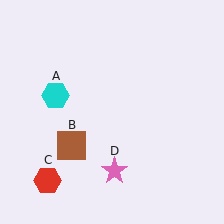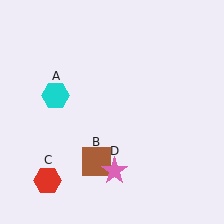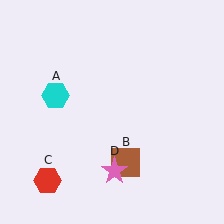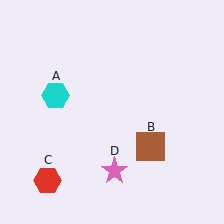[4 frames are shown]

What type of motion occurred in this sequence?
The brown square (object B) rotated counterclockwise around the center of the scene.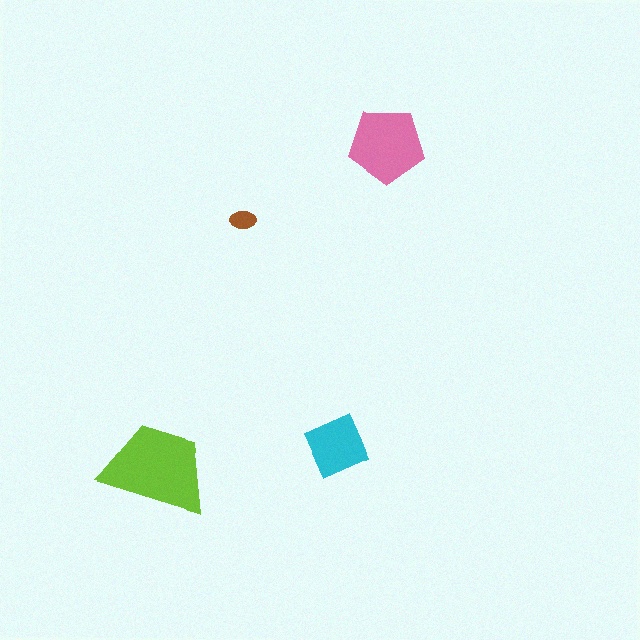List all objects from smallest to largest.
The brown ellipse, the cyan square, the pink pentagon, the lime trapezoid.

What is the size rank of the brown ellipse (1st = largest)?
4th.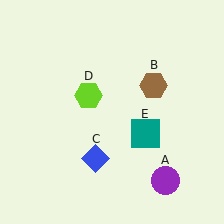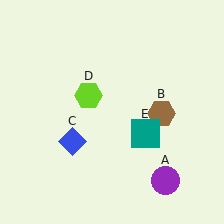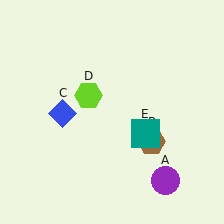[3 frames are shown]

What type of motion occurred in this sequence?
The brown hexagon (object B), blue diamond (object C) rotated clockwise around the center of the scene.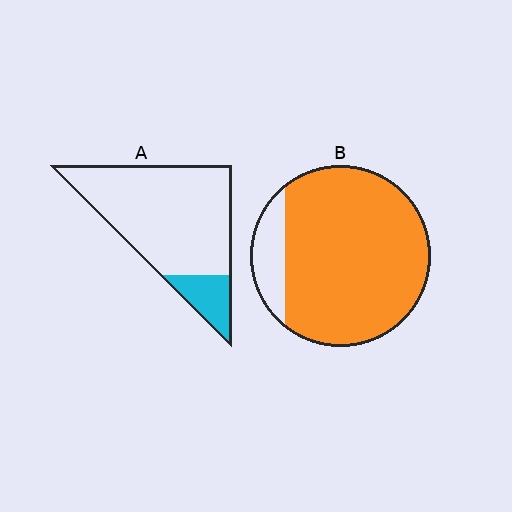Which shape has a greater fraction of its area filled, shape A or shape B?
Shape B.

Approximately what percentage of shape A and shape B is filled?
A is approximately 15% and B is approximately 85%.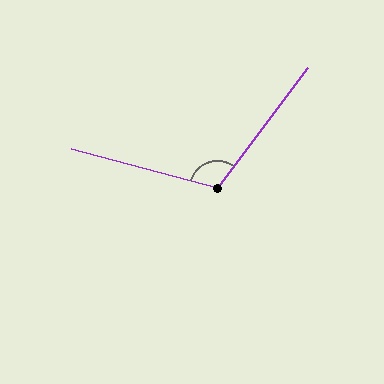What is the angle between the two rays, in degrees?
Approximately 112 degrees.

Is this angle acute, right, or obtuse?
It is obtuse.